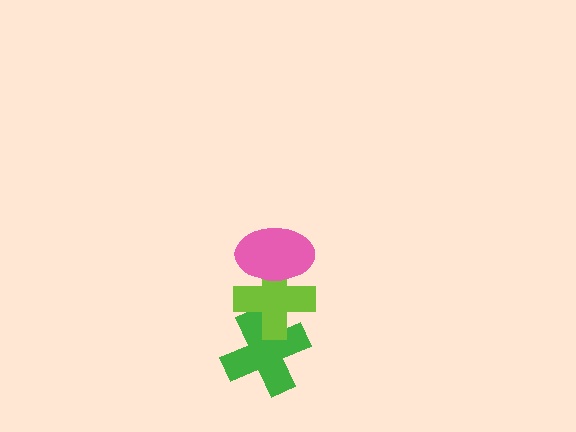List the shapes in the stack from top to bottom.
From top to bottom: the pink ellipse, the lime cross, the green cross.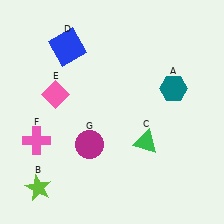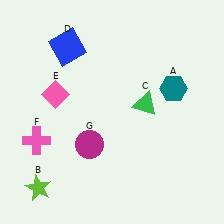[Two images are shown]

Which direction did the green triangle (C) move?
The green triangle (C) moved up.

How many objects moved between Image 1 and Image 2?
1 object moved between the two images.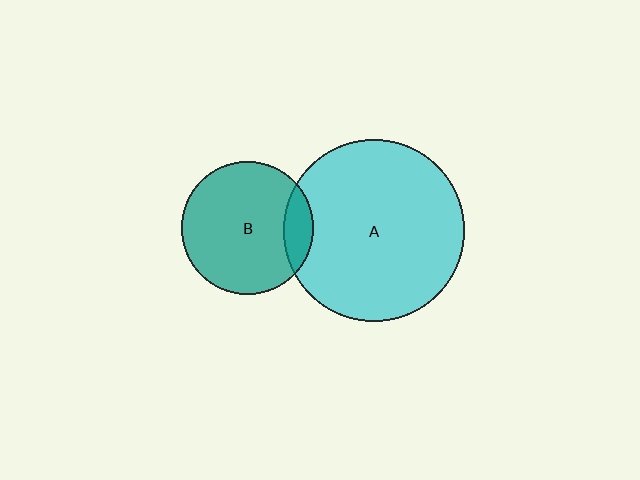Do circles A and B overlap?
Yes.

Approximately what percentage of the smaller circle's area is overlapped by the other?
Approximately 15%.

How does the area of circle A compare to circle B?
Approximately 1.9 times.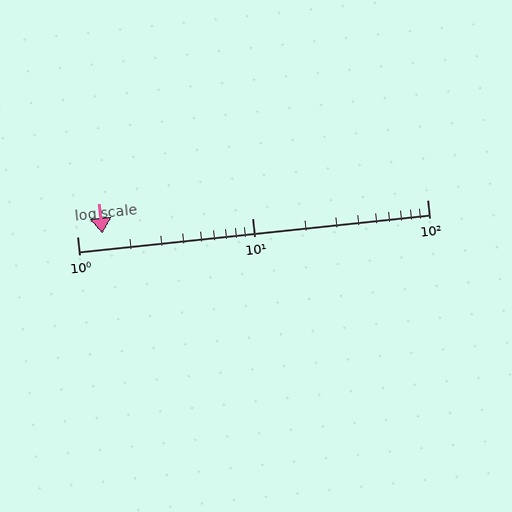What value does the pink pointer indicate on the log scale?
The pointer indicates approximately 1.4.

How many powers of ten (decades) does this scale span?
The scale spans 2 decades, from 1 to 100.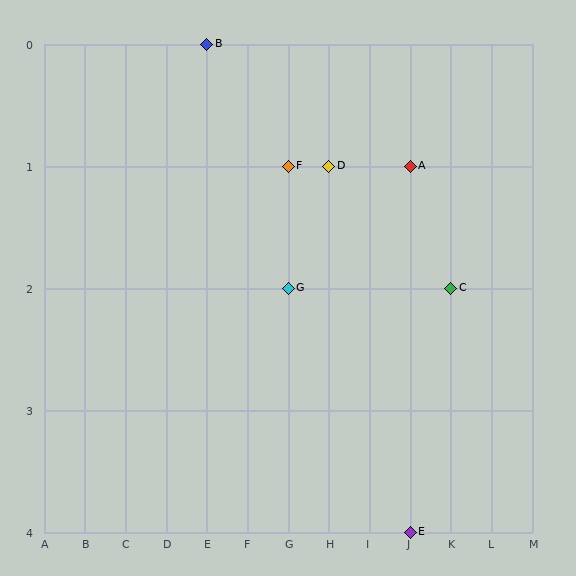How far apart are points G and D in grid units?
Points G and D are 1 column and 1 row apart (about 1.4 grid units diagonally).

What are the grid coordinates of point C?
Point C is at grid coordinates (K, 2).